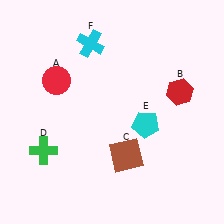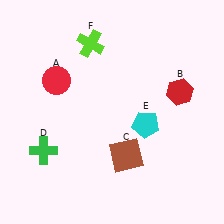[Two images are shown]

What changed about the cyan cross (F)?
In Image 1, F is cyan. In Image 2, it changed to lime.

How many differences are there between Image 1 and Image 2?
There is 1 difference between the two images.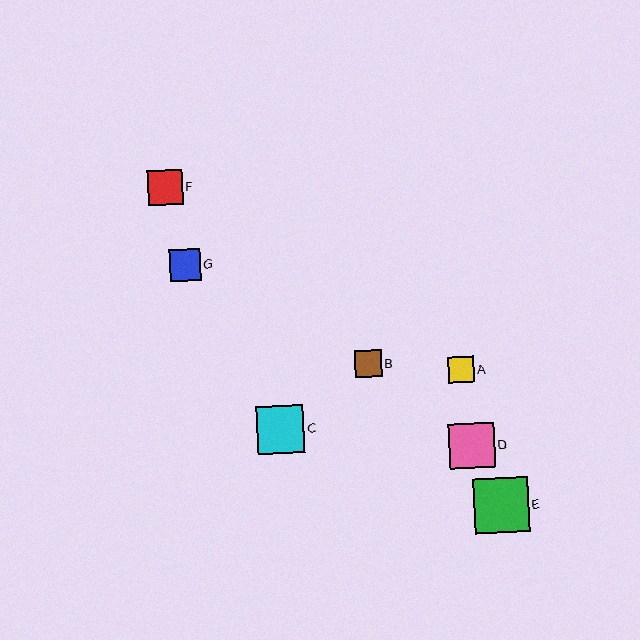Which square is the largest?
Square E is the largest with a size of approximately 55 pixels.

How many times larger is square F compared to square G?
Square F is approximately 1.1 times the size of square G.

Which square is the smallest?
Square A is the smallest with a size of approximately 26 pixels.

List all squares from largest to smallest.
From largest to smallest: E, C, D, F, G, B, A.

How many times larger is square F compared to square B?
Square F is approximately 1.3 times the size of square B.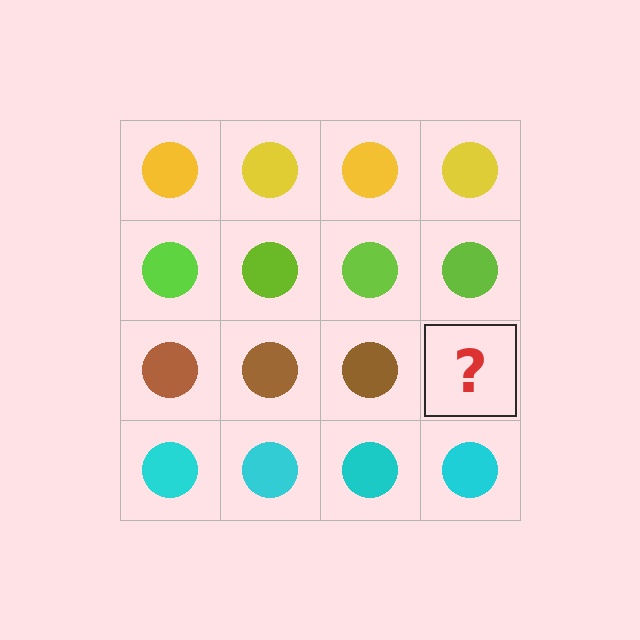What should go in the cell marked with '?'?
The missing cell should contain a brown circle.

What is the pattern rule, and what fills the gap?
The rule is that each row has a consistent color. The gap should be filled with a brown circle.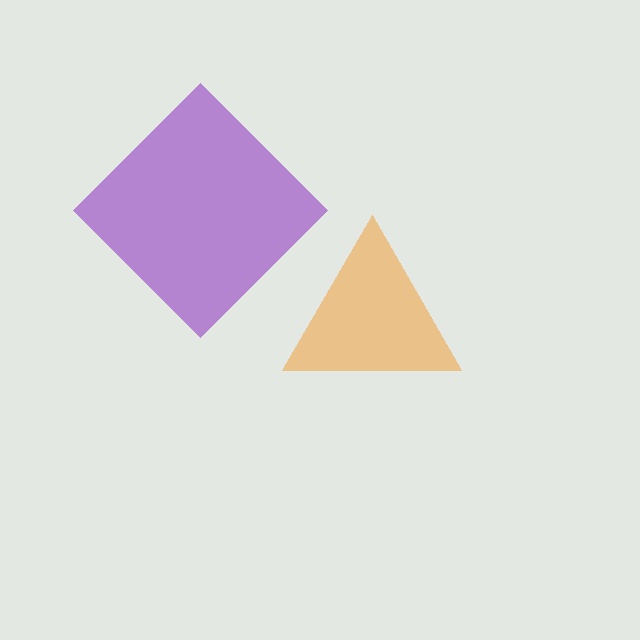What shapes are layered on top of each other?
The layered shapes are: a purple diamond, an orange triangle.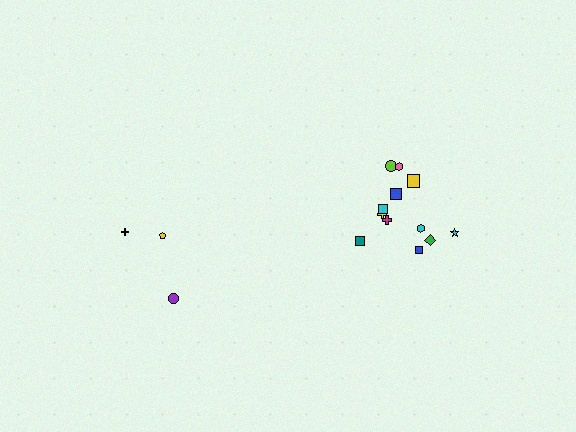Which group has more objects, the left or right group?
The right group.